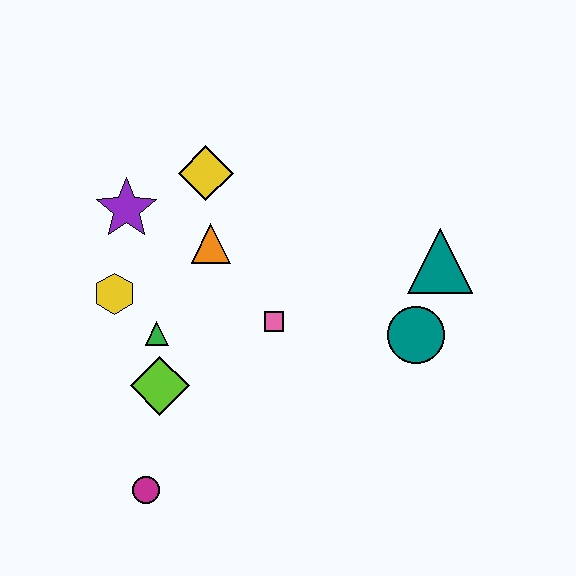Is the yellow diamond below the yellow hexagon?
No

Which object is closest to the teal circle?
The teal triangle is closest to the teal circle.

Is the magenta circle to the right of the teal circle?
No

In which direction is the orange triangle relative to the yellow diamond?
The orange triangle is below the yellow diamond.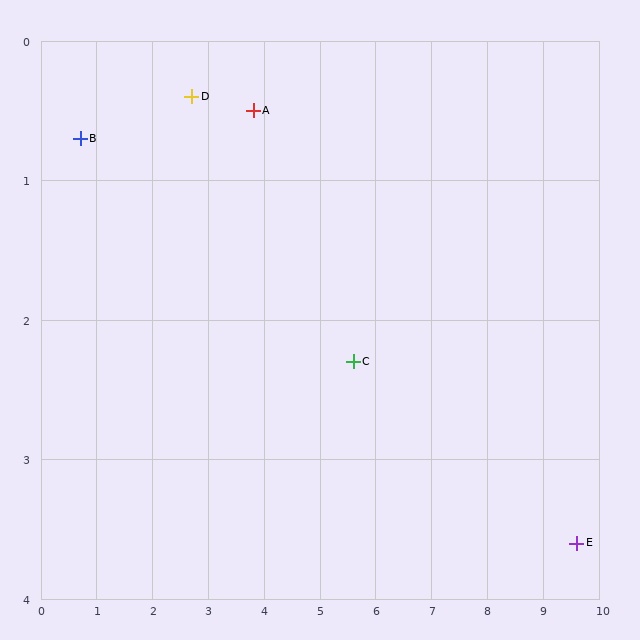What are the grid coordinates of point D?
Point D is at approximately (2.7, 0.4).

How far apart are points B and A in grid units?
Points B and A are about 3.1 grid units apart.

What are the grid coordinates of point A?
Point A is at approximately (3.8, 0.5).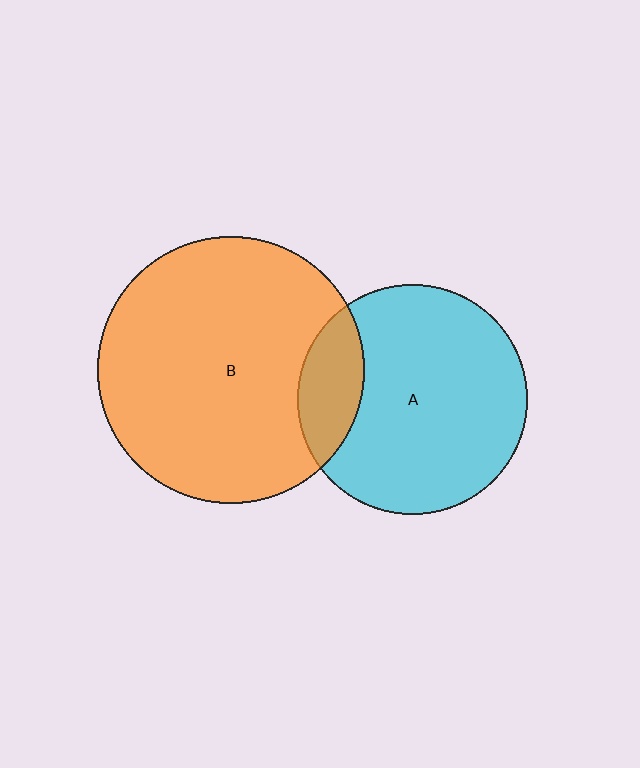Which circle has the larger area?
Circle B (orange).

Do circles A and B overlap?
Yes.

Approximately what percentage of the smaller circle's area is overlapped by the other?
Approximately 20%.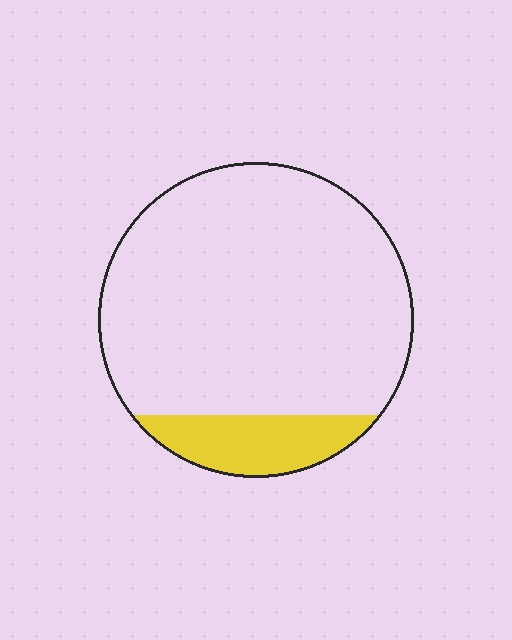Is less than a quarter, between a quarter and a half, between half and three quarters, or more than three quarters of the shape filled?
Less than a quarter.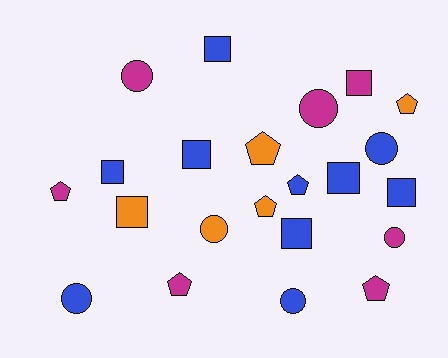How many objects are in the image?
There are 22 objects.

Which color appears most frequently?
Blue, with 10 objects.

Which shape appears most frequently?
Square, with 8 objects.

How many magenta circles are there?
There are 3 magenta circles.